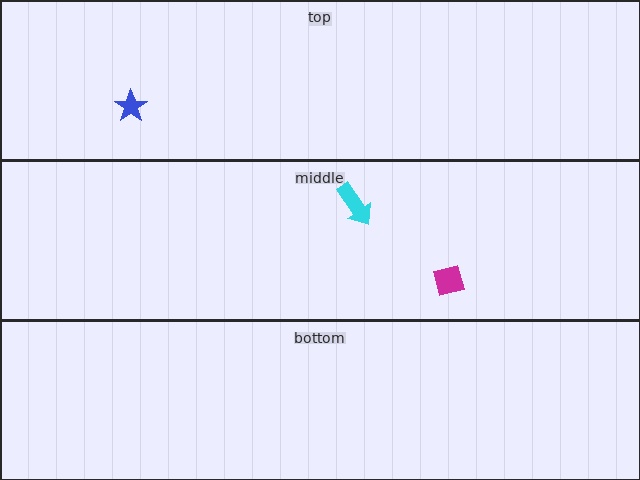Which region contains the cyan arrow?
The middle region.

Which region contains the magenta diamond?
The middle region.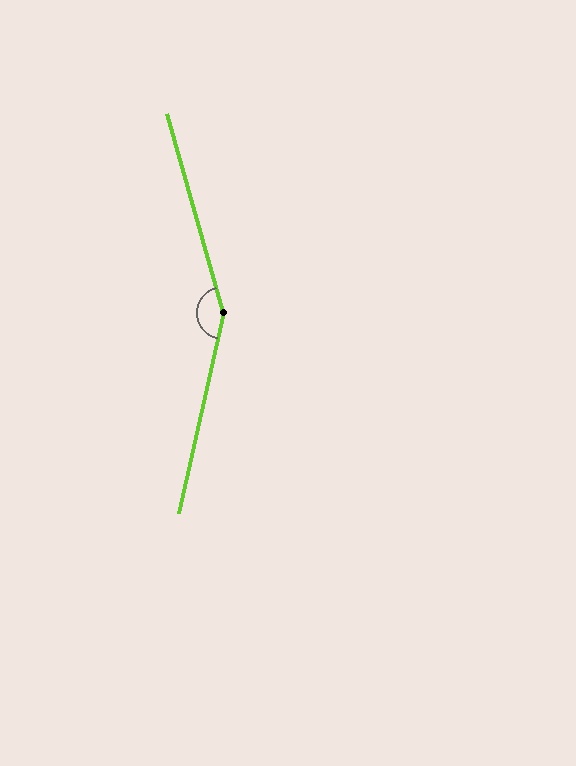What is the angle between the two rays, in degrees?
Approximately 152 degrees.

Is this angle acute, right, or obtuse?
It is obtuse.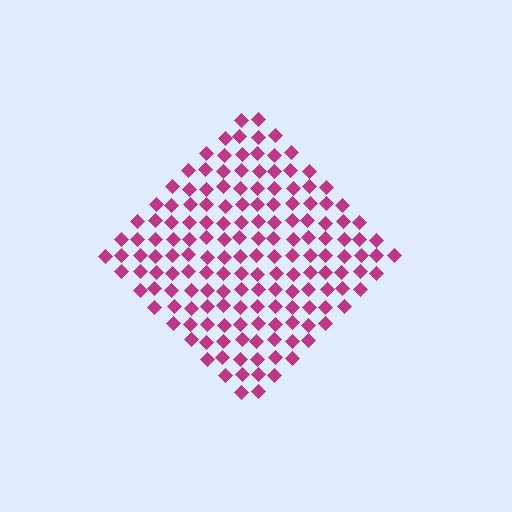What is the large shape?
The large shape is a diamond.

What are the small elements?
The small elements are diamonds.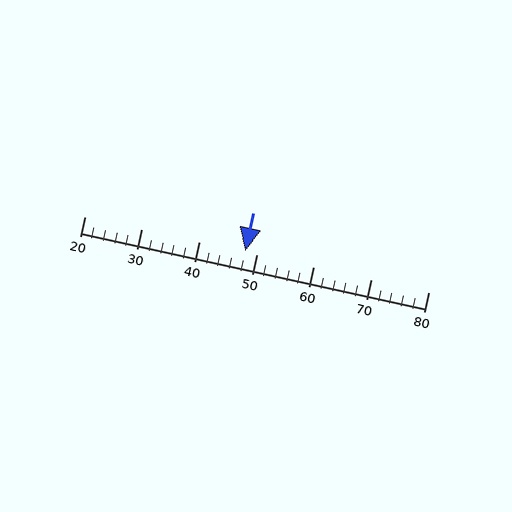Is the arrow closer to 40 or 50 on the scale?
The arrow is closer to 50.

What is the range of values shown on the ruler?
The ruler shows values from 20 to 80.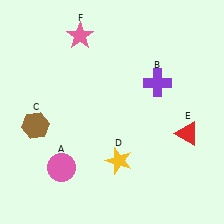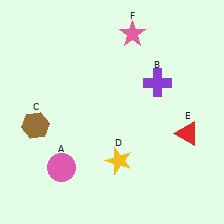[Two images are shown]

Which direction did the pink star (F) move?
The pink star (F) moved right.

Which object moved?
The pink star (F) moved right.